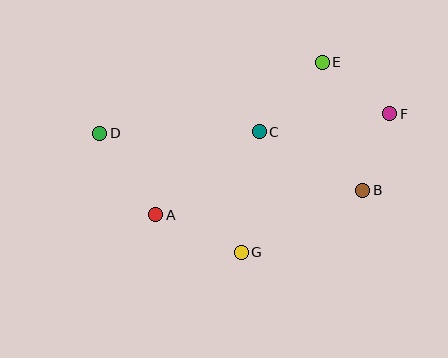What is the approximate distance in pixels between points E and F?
The distance between E and F is approximately 85 pixels.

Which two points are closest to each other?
Points B and F are closest to each other.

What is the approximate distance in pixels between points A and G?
The distance between A and G is approximately 93 pixels.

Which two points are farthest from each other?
Points D and F are farthest from each other.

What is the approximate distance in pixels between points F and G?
The distance between F and G is approximately 203 pixels.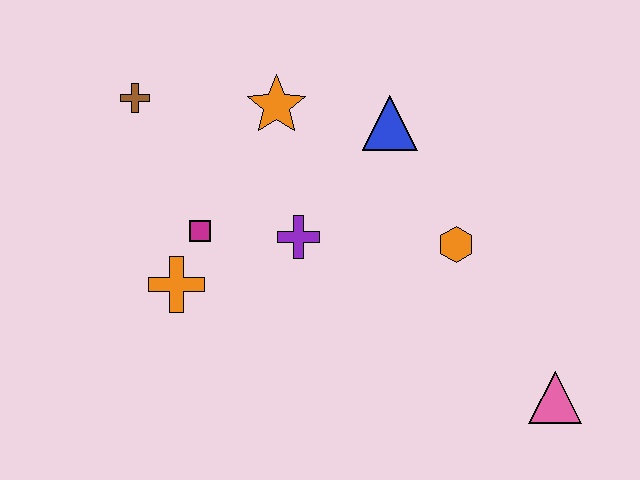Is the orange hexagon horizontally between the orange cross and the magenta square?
No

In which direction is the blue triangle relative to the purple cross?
The blue triangle is above the purple cross.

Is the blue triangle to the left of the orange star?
No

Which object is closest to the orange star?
The blue triangle is closest to the orange star.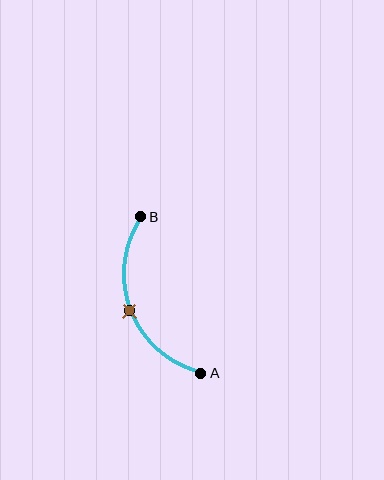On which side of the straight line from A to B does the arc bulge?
The arc bulges to the left of the straight line connecting A and B.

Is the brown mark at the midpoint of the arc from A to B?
Yes. The brown mark lies on the arc at equal arc-length from both A and B — it is the arc midpoint.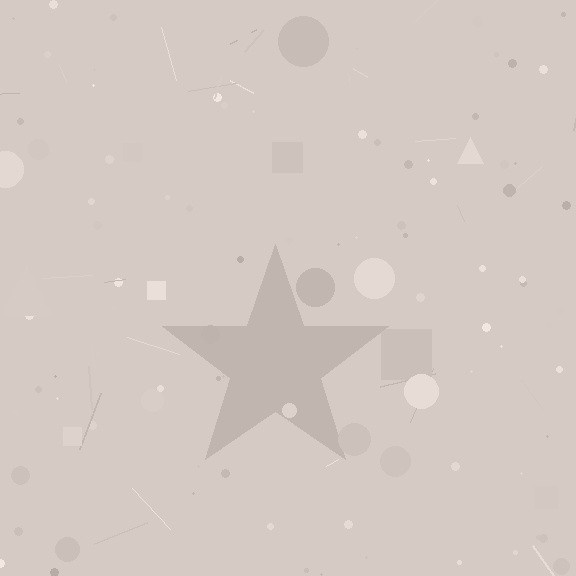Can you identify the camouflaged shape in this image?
The camouflaged shape is a star.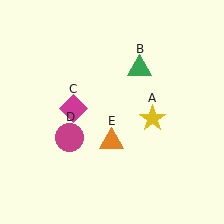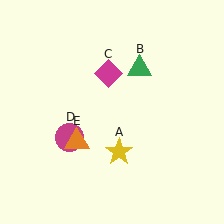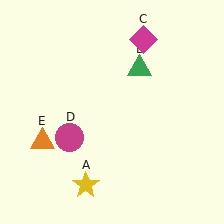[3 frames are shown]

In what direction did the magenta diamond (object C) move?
The magenta diamond (object C) moved up and to the right.